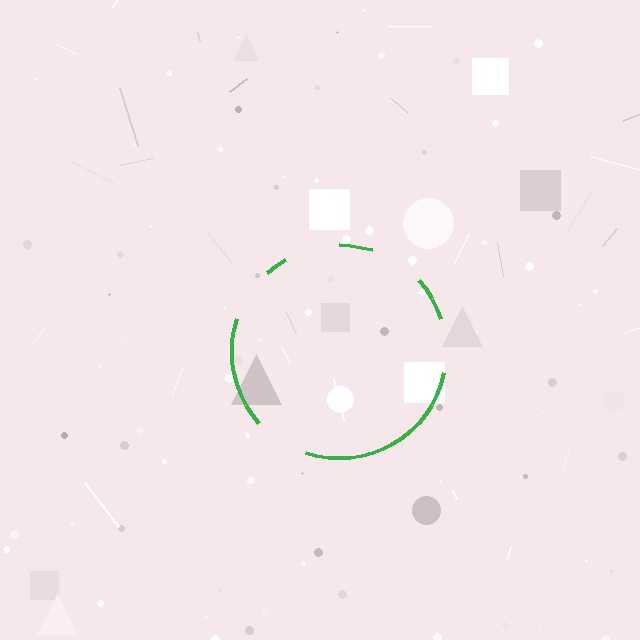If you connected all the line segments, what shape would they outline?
They would outline a circle.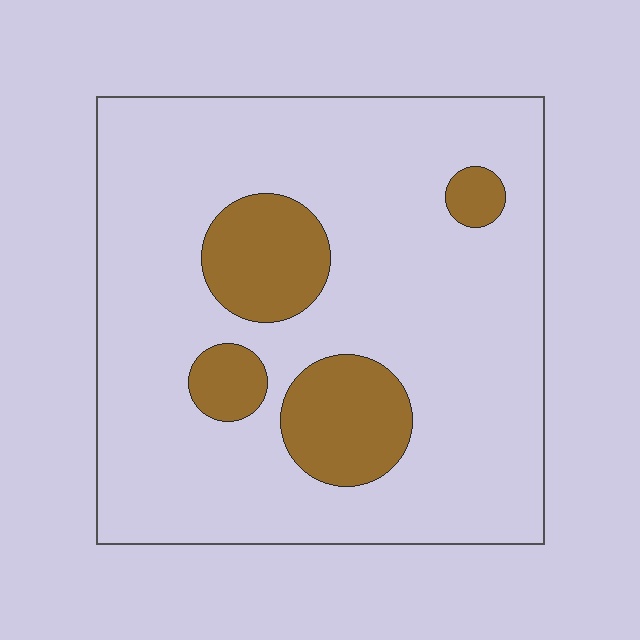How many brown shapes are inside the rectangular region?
4.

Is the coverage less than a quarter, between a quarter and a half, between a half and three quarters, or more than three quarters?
Less than a quarter.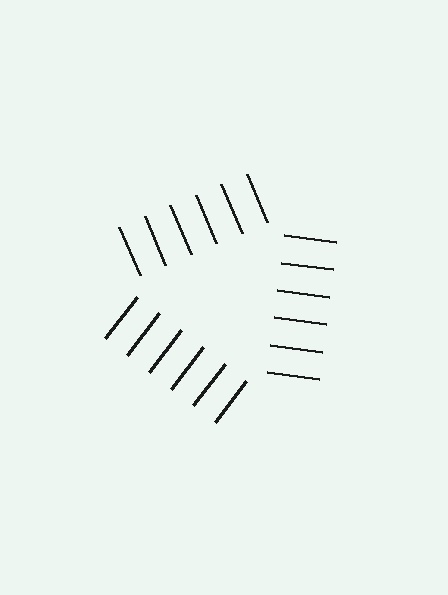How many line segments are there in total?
18 — 6 along each of the 3 edges.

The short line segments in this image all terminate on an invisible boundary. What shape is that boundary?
An illusory triangle — the line segments terminate on its edges but no continuous stroke is drawn.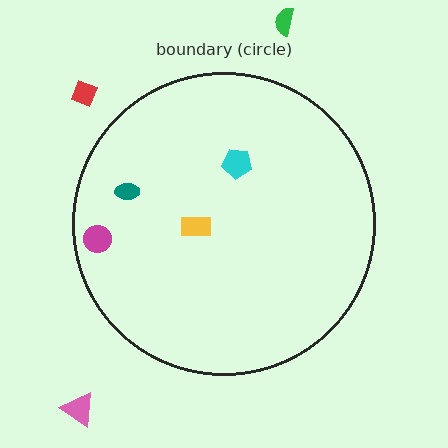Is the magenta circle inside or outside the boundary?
Inside.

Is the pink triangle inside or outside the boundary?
Outside.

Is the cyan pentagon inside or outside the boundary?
Inside.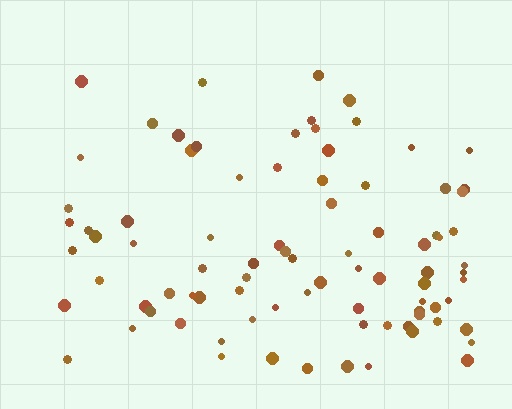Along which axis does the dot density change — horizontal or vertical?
Vertical.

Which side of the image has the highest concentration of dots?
The bottom.